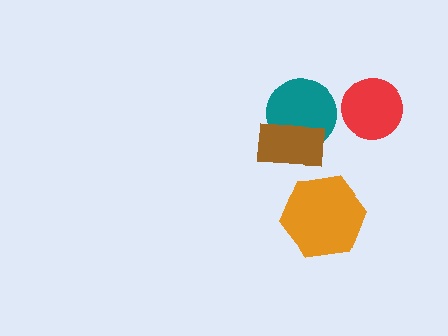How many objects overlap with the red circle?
0 objects overlap with the red circle.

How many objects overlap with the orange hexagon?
0 objects overlap with the orange hexagon.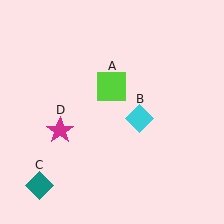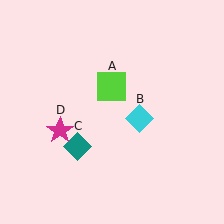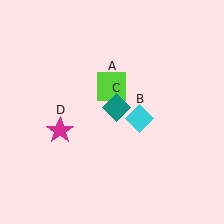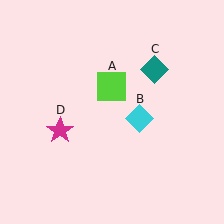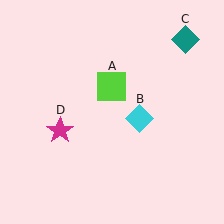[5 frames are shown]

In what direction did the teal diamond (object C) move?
The teal diamond (object C) moved up and to the right.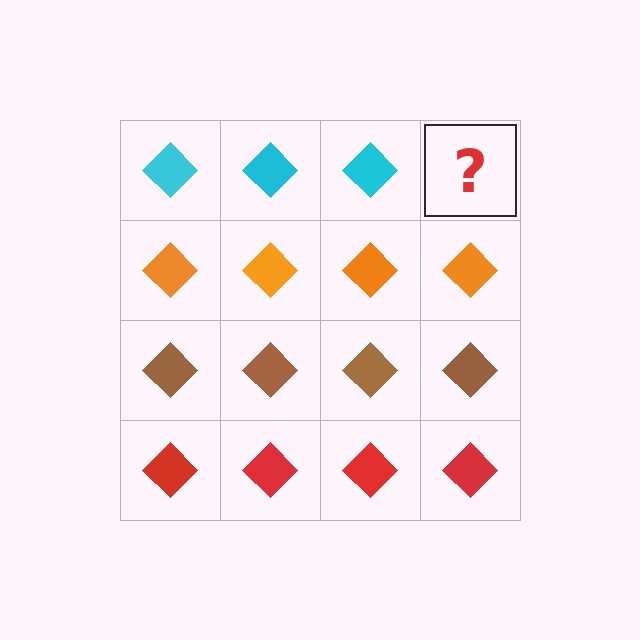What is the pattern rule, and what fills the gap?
The rule is that each row has a consistent color. The gap should be filled with a cyan diamond.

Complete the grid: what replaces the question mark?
The question mark should be replaced with a cyan diamond.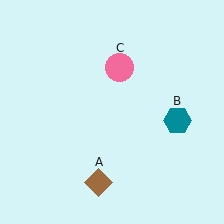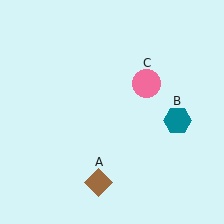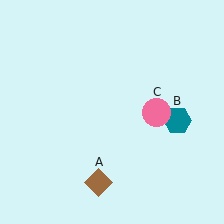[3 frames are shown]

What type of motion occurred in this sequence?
The pink circle (object C) rotated clockwise around the center of the scene.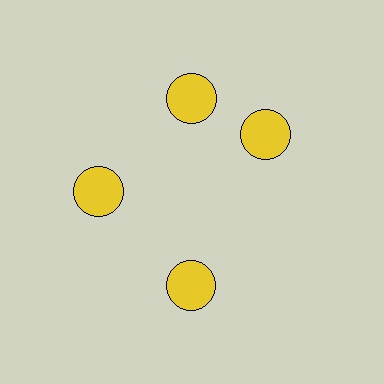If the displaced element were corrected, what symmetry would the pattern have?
It would have 4-fold rotational symmetry — the pattern would map onto itself every 90 degrees.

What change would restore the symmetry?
The symmetry would be restored by rotating it back into even spacing with its neighbors so that all 4 circles sit at equal angles and equal distance from the center.